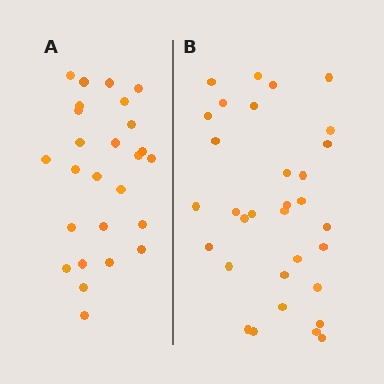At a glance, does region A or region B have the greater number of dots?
Region B (the right region) has more dots.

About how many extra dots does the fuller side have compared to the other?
Region B has about 6 more dots than region A.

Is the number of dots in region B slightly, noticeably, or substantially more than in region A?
Region B has only slightly more — the two regions are fairly close. The ratio is roughly 1.2 to 1.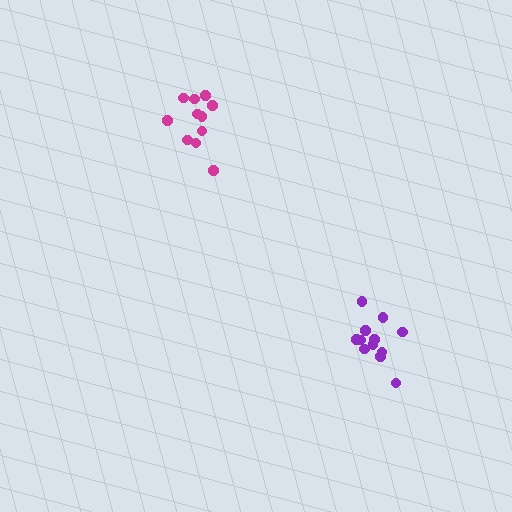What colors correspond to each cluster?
The clusters are colored: magenta, purple.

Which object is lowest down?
The purple cluster is bottommost.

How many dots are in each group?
Group 1: 11 dots, Group 2: 12 dots (23 total).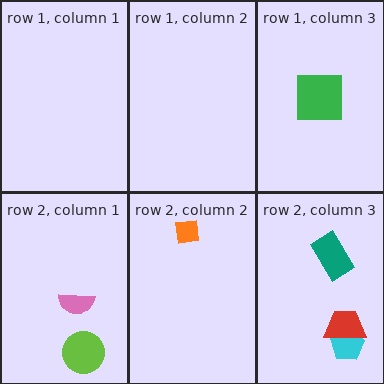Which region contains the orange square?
The row 2, column 2 region.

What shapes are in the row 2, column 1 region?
The pink semicircle, the lime circle.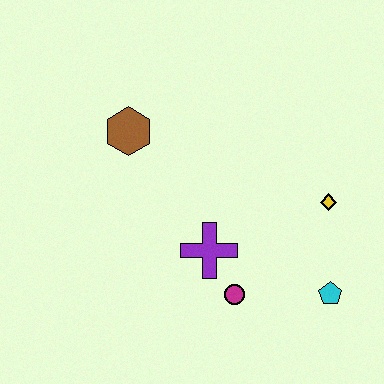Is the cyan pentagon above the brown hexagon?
No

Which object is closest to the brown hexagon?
The purple cross is closest to the brown hexagon.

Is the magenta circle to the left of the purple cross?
No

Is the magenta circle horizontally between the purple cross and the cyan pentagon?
Yes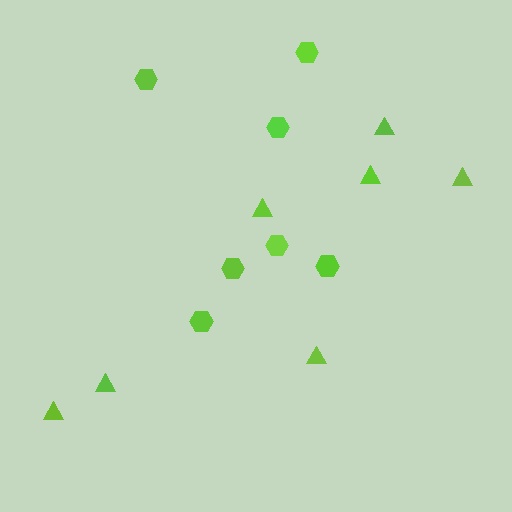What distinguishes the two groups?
There are 2 groups: one group of hexagons (7) and one group of triangles (7).